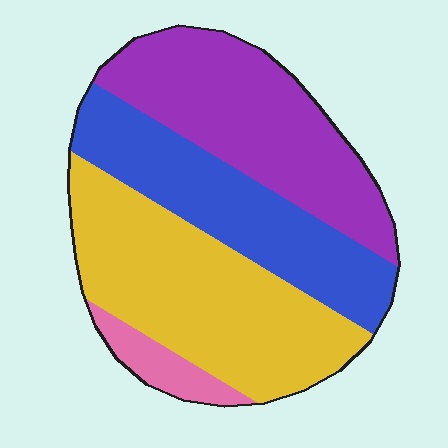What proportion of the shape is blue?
Blue covers 27% of the shape.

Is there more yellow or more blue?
Yellow.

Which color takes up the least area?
Pink, at roughly 5%.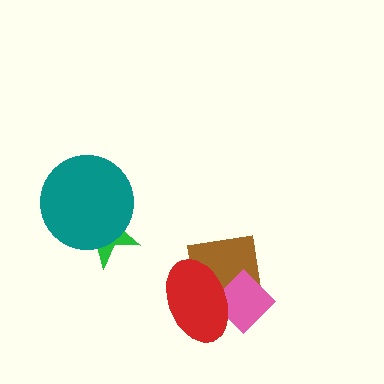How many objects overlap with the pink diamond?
2 objects overlap with the pink diamond.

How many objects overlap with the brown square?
2 objects overlap with the brown square.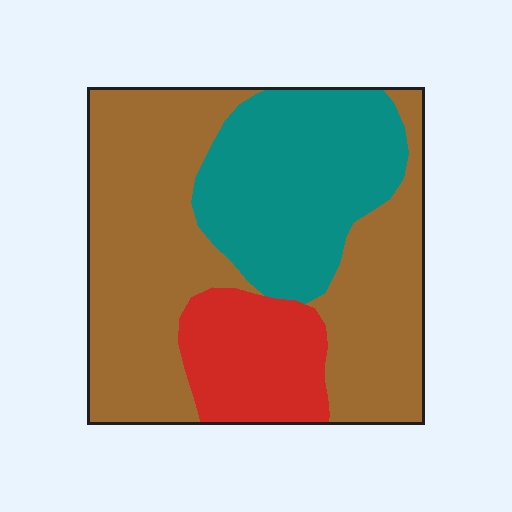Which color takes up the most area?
Brown, at roughly 55%.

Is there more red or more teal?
Teal.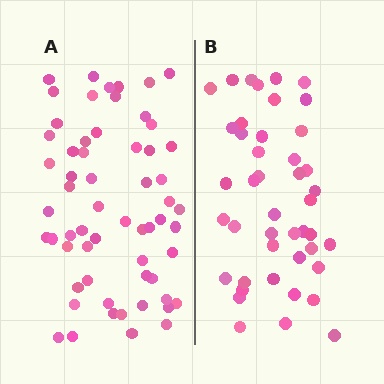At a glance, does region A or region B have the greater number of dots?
Region A (the left region) has more dots.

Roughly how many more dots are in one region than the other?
Region A has approximately 15 more dots than region B.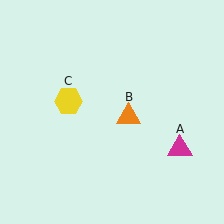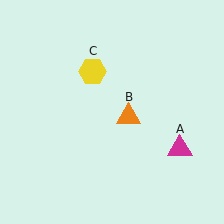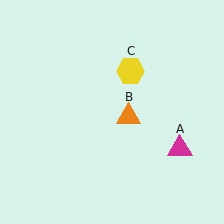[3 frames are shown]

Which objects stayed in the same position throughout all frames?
Magenta triangle (object A) and orange triangle (object B) remained stationary.